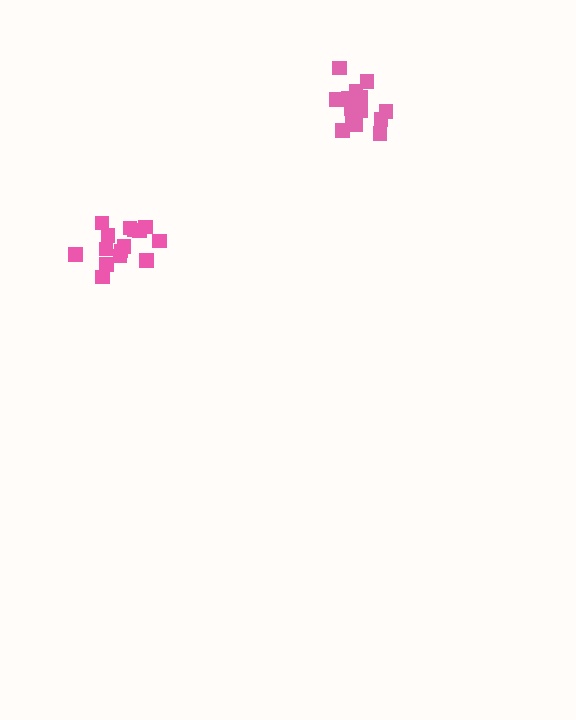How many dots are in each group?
Group 1: 15 dots, Group 2: 14 dots (29 total).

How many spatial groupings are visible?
There are 2 spatial groupings.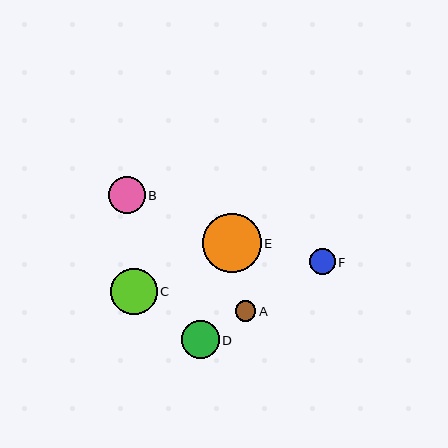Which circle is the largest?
Circle E is the largest with a size of approximately 59 pixels.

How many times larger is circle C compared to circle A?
Circle C is approximately 2.3 times the size of circle A.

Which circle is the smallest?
Circle A is the smallest with a size of approximately 21 pixels.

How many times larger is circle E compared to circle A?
Circle E is approximately 2.8 times the size of circle A.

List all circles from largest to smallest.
From largest to smallest: E, C, D, B, F, A.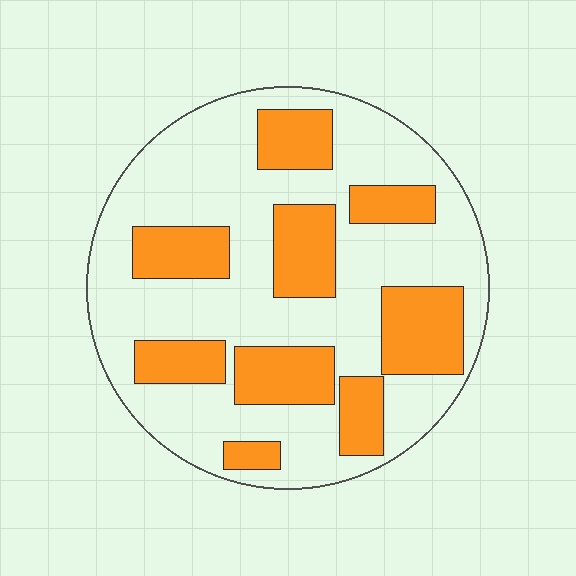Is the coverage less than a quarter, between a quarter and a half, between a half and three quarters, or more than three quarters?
Between a quarter and a half.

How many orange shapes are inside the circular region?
9.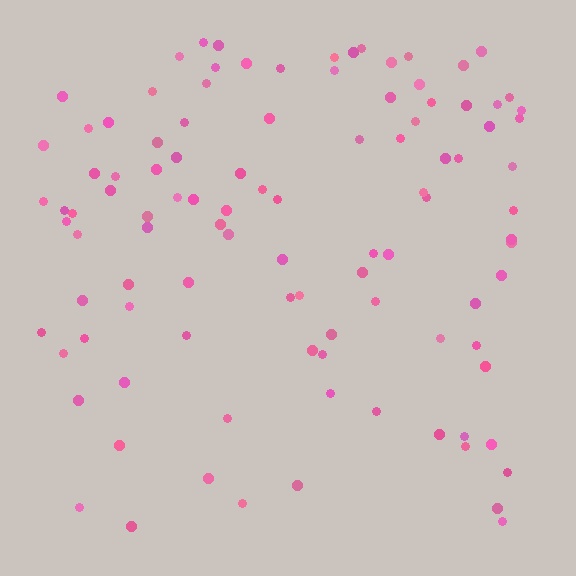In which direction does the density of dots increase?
From bottom to top, with the top side densest.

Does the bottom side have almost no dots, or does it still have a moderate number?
Still a moderate number, just noticeably fewer than the top.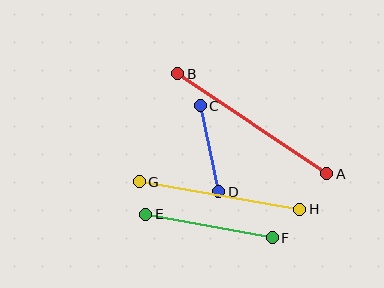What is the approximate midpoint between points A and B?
The midpoint is at approximately (252, 124) pixels.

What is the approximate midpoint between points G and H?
The midpoint is at approximately (219, 195) pixels.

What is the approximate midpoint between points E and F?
The midpoint is at approximately (209, 226) pixels.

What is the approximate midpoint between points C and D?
The midpoint is at approximately (209, 149) pixels.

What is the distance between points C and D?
The distance is approximately 88 pixels.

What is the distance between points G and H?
The distance is approximately 163 pixels.